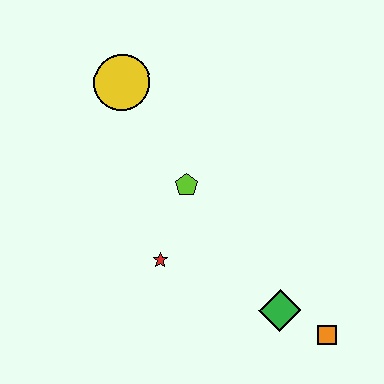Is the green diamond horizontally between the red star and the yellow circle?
No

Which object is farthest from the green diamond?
The yellow circle is farthest from the green diamond.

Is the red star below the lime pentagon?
Yes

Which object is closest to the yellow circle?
The lime pentagon is closest to the yellow circle.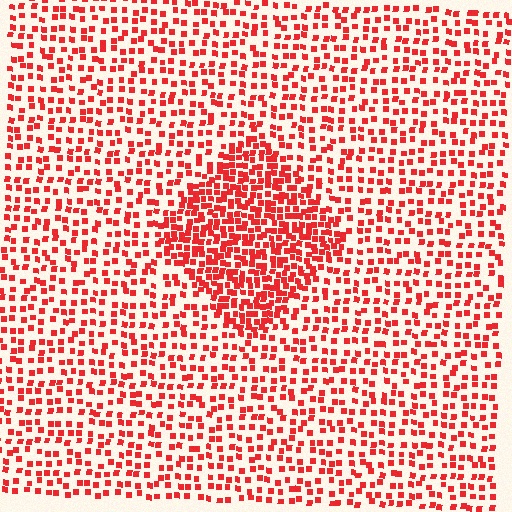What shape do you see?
I see a diamond.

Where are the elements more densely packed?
The elements are more densely packed inside the diamond boundary.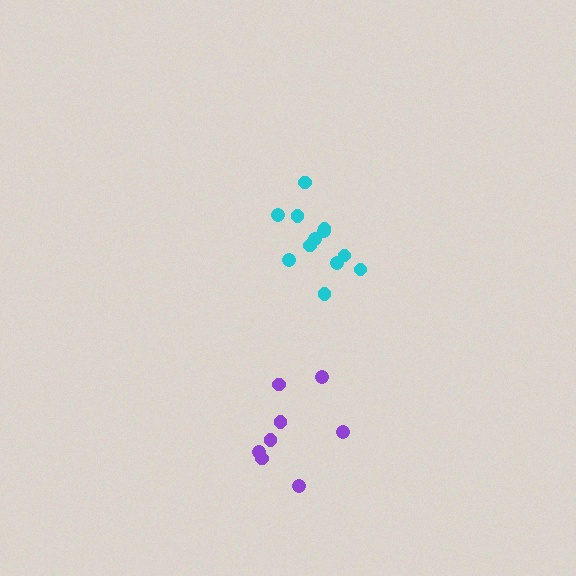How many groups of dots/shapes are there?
There are 2 groups.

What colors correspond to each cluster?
The clusters are colored: cyan, purple.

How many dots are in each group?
Group 1: 12 dots, Group 2: 8 dots (20 total).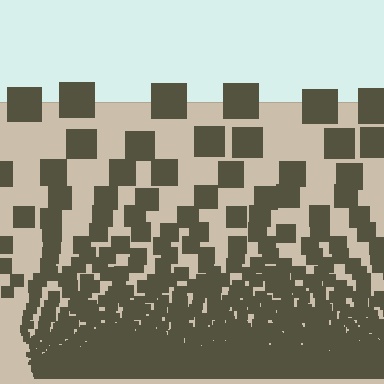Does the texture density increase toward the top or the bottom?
Density increases toward the bottom.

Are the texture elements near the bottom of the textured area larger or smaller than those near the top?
Smaller. The gradient is inverted — elements near the bottom are smaller and denser.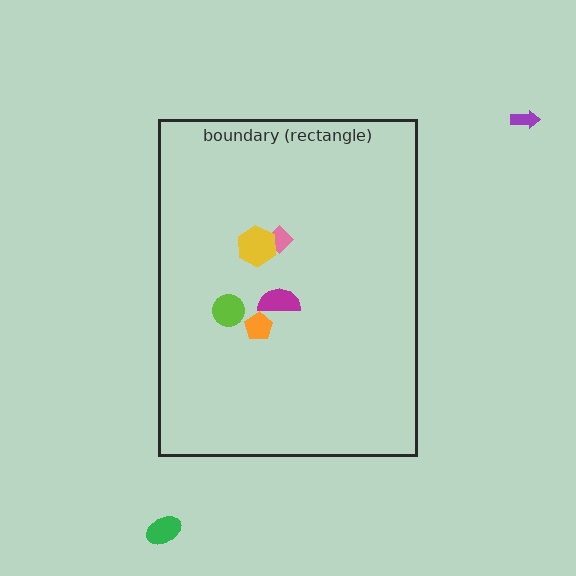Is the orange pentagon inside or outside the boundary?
Inside.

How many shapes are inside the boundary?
5 inside, 2 outside.